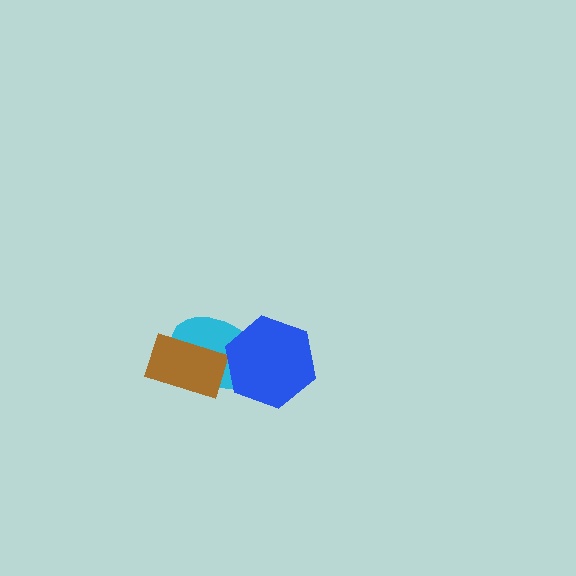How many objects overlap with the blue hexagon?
1 object overlaps with the blue hexagon.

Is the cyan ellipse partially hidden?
Yes, it is partially covered by another shape.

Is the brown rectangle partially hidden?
No, no other shape covers it.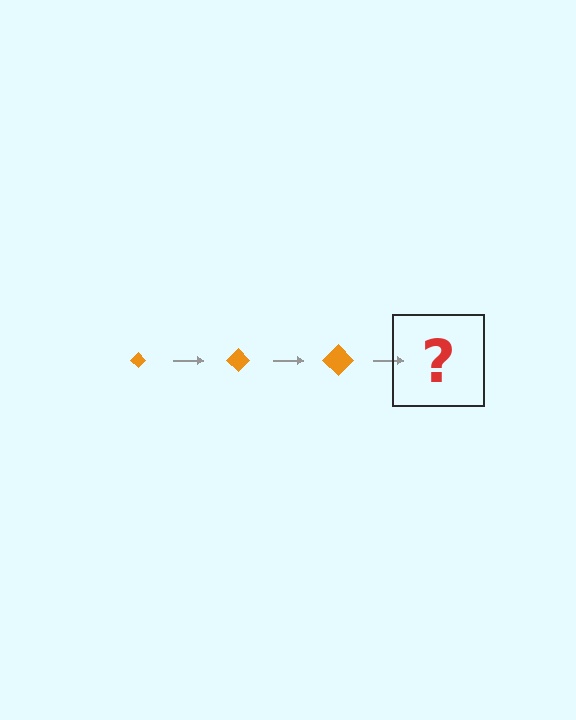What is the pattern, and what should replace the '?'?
The pattern is that the diamond gets progressively larger each step. The '?' should be an orange diamond, larger than the previous one.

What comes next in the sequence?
The next element should be an orange diamond, larger than the previous one.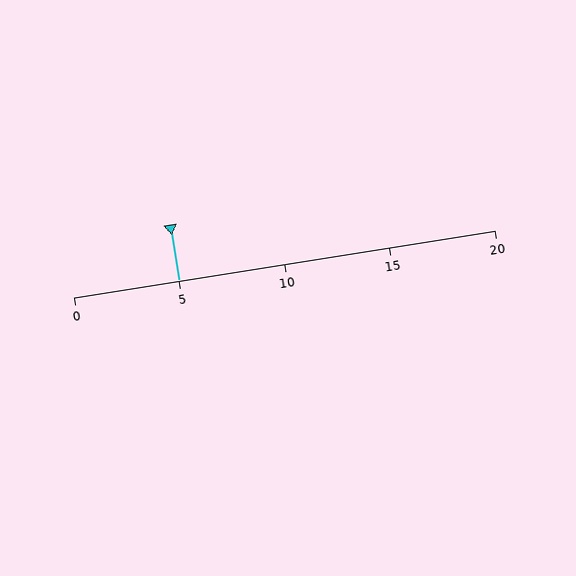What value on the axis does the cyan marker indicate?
The marker indicates approximately 5.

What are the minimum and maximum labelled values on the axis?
The axis runs from 0 to 20.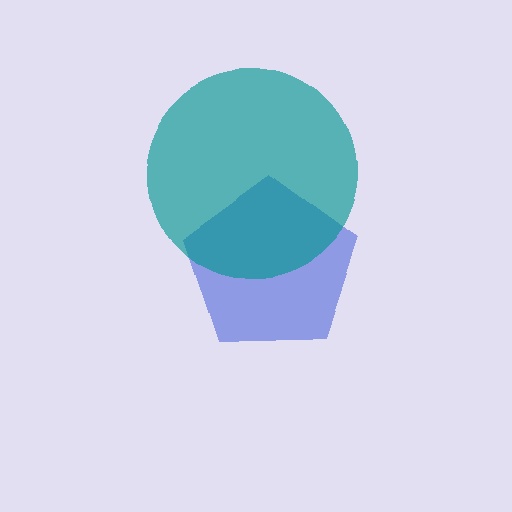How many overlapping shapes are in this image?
There are 2 overlapping shapes in the image.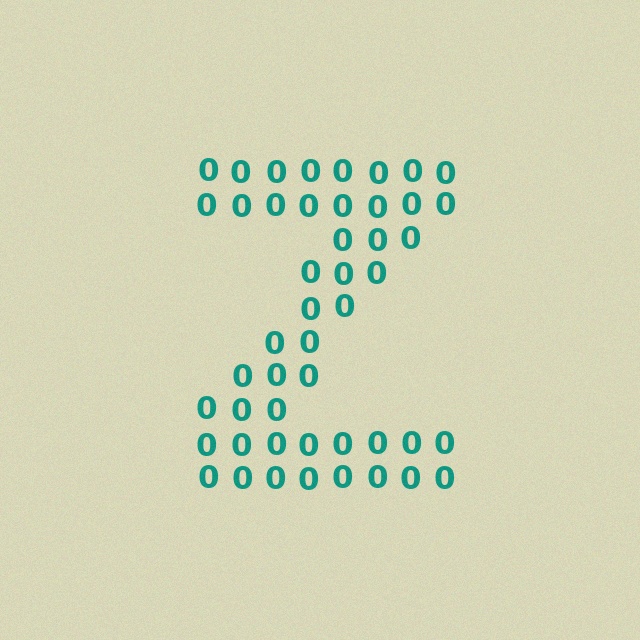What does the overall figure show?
The overall figure shows the letter Z.